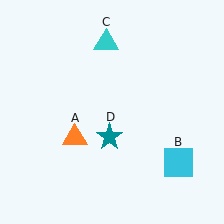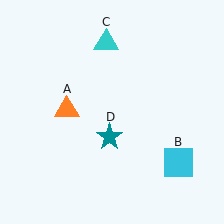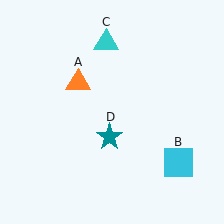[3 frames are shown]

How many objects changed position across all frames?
1 object changed position: orange triangle (object A).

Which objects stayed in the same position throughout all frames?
Cyan square (object B) and cyan triangle (object C) and teal star (object D) remained stationary.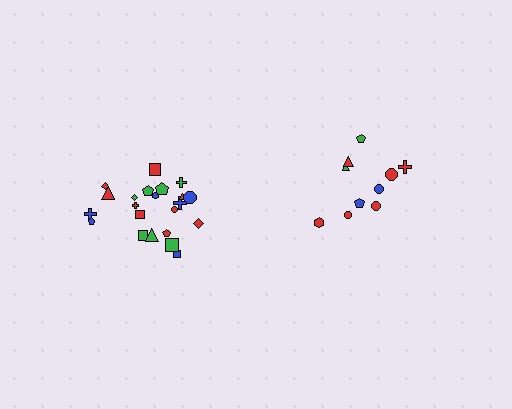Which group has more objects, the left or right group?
The left group.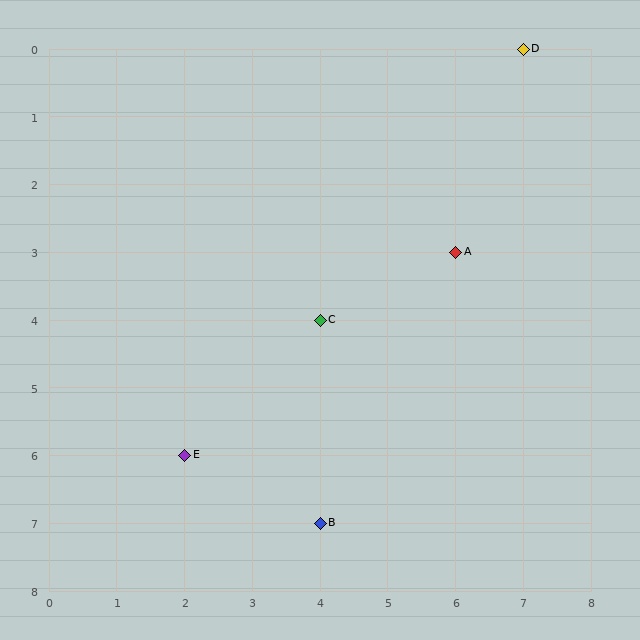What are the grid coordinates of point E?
Point E is at grid coordinates (2, 6).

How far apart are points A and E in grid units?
Points A and E are 4 columns and 3 rows apart (about 5.0 grid units diagonally).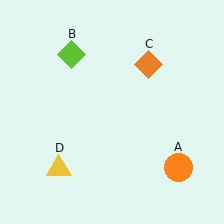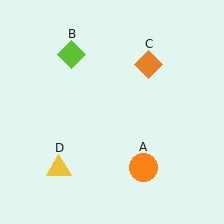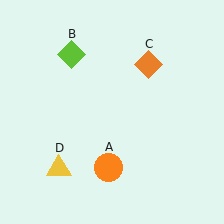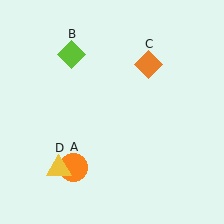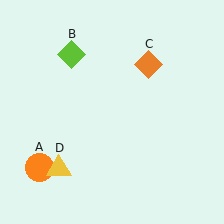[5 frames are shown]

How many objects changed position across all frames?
1 object changed position: orange circle (object A).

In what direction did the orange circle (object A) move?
The orange circle (object A) moved left.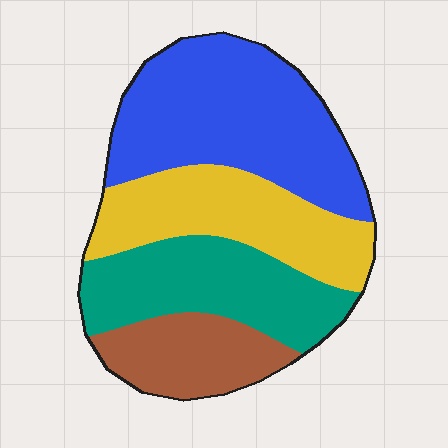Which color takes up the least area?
Brown, at roughly 15%.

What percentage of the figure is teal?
Teal covers around 25% of the figure.